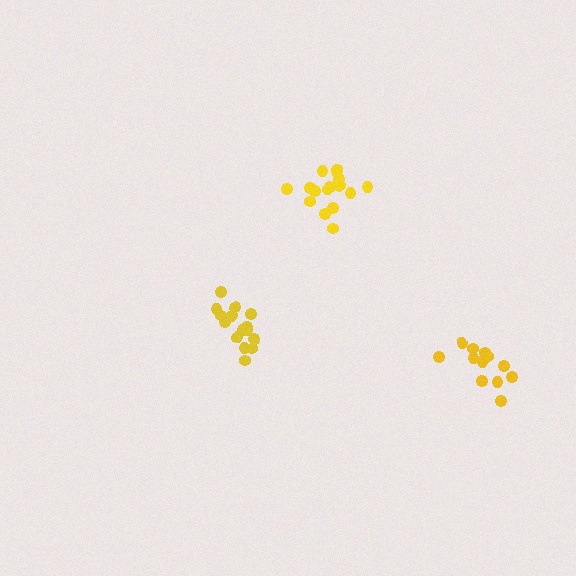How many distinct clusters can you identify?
There are 3 distinct clusters.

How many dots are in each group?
Group 1: 16 dots, Group 2: 15 dots, Group 3: 13 dots (44 total).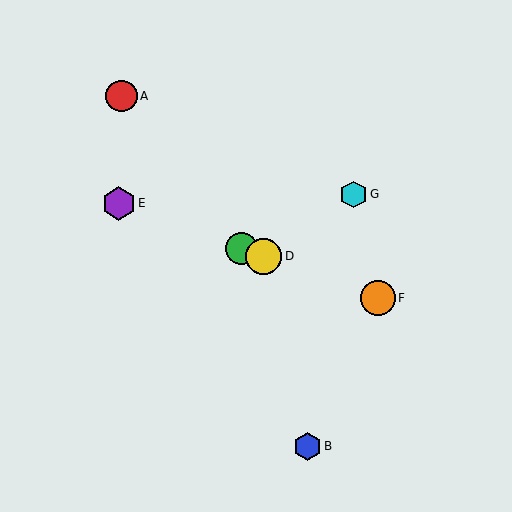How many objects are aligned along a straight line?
4 objects (C, D, E, F) are aligned along a straight line.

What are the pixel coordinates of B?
Object B is at (307, 446).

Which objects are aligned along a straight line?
Objects C, D, E, F are aligned along a straight line.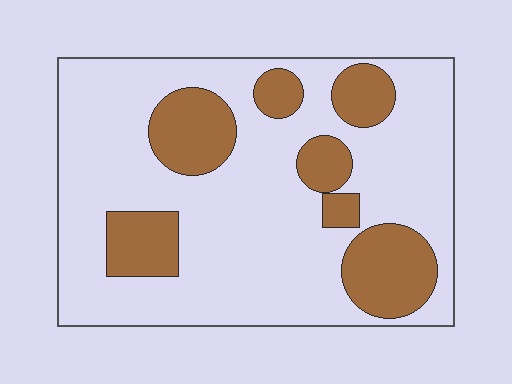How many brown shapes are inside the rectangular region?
7.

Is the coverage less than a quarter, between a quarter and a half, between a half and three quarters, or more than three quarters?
Between a quarter and a half.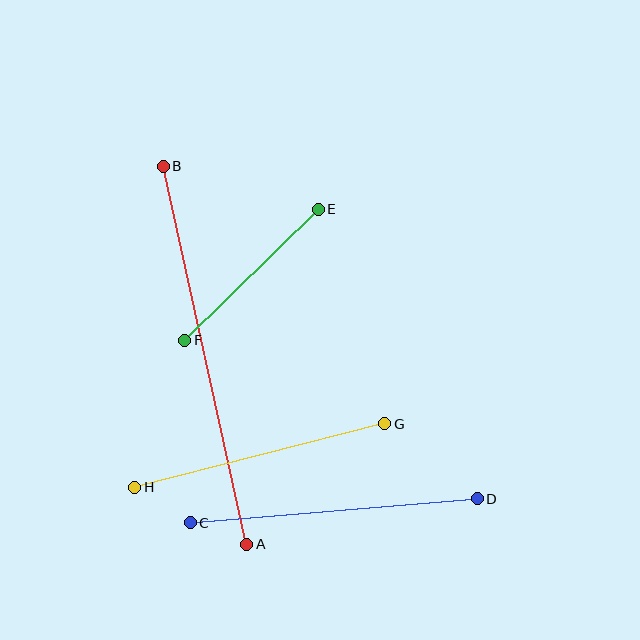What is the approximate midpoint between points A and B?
The midpoint is at approximately (205, 355) pixels.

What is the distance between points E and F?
The distance is approximately 187 pixels.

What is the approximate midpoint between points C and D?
The midpoint is at approximately (334, 511) pixels.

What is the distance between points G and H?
The distance is approximately 258 pixels.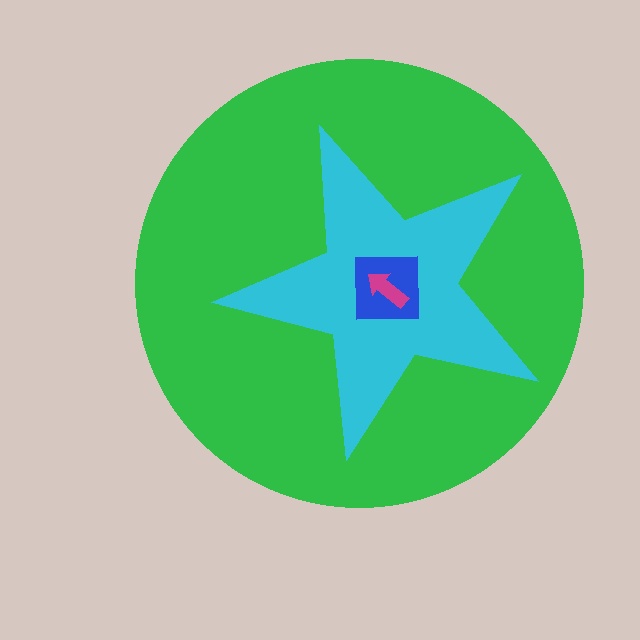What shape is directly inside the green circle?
The cyan star.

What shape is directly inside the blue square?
The magenta arrow.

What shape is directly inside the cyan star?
The blue square.